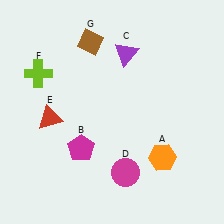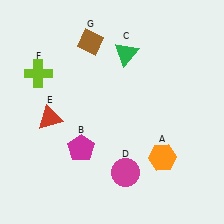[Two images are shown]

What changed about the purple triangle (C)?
In Image 1, C is purple. In Image 2, it changed to green.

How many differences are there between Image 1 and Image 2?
There is 1 difference between the two images.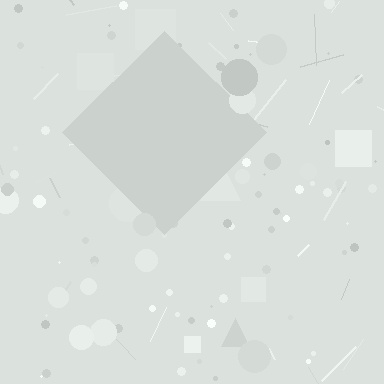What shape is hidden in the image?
A diamond is hidden in the image.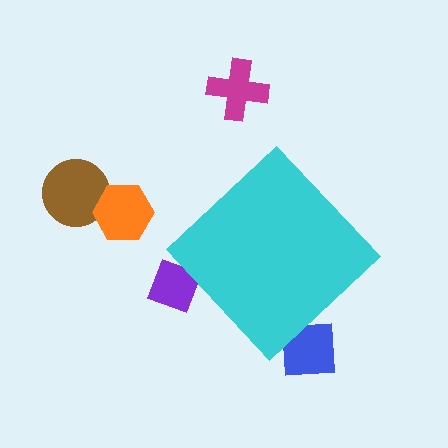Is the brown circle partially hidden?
No, the brown circle is fully visible.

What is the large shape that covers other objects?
A cyan diamond.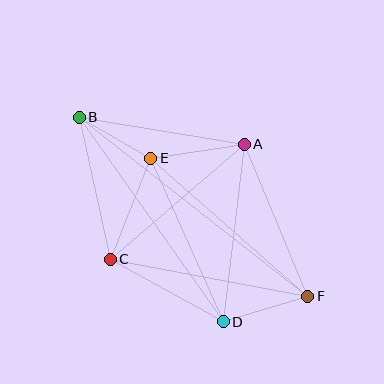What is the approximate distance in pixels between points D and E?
The distance between D and E is approximately 179 pixels.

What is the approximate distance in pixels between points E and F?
The distance between E and F is approximately 209 pixels.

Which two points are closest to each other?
Points B and E are closest to each other.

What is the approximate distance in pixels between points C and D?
The distance between C and D is approximately 129 pixels.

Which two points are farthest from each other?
Points B and F are farthest from each other.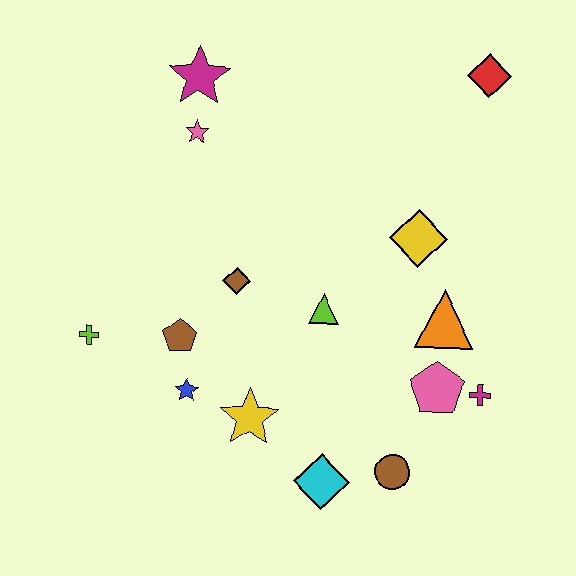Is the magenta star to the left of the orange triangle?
Yes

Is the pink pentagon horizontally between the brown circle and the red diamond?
Yes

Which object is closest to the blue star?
The brown pentagon is closest to the blue star.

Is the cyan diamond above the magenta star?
No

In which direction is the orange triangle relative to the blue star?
The orange triangle is to the right of the blue star.